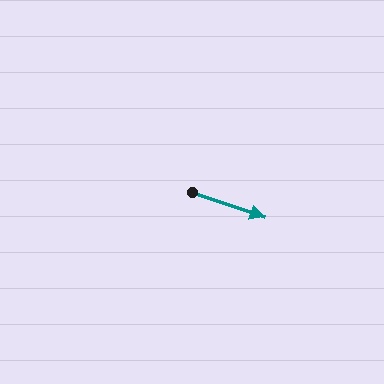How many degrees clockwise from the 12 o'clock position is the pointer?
Approximately 109 degrees.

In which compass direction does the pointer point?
East.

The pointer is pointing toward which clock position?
Roughly 4 o'clock.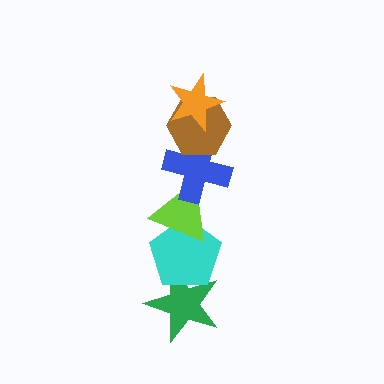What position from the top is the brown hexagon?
The brown hexagon is 2nd from the top.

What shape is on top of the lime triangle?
The blue cross is on top of the lime triangle.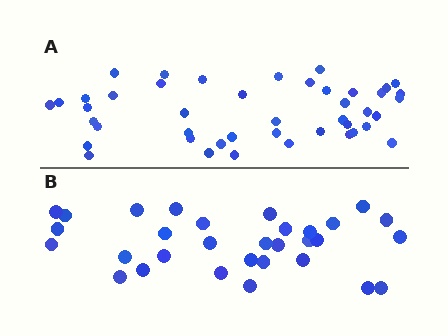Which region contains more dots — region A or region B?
Region A (the top region) has more dots.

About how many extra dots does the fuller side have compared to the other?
Region A has approximately 15 more dots than region B.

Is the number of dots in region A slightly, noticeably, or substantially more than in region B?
Region A has noticeably more, but not dramatically so. The ratio is roughly 1.4 to 1.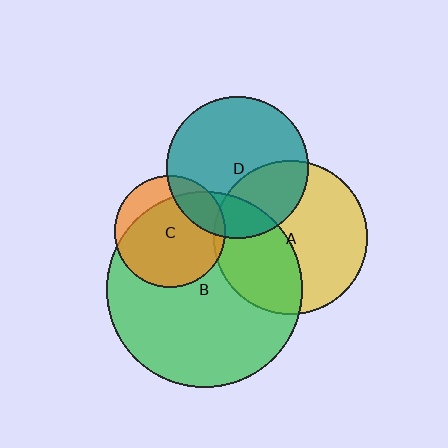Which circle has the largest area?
Circle B (green).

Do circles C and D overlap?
Yes.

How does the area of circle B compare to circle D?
Approximately 1.9 times.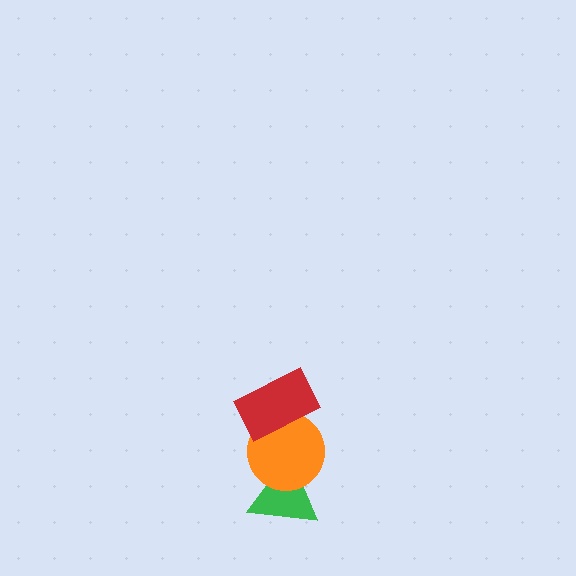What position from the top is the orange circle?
The orange circle is 2nd from the top.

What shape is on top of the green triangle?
The orange circle is on top of the green triangle.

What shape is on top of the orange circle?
The red rectangle is on top of the orange circle.